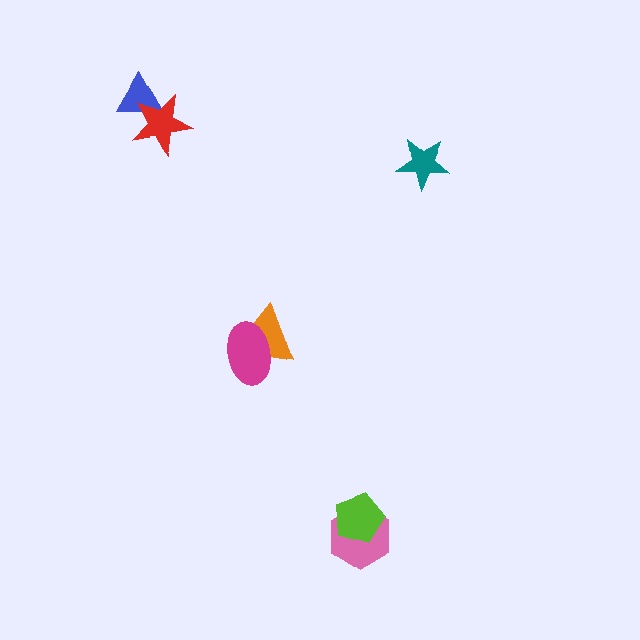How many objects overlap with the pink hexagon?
1 object overlaps with the pink hexagon.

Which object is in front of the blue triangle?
The red star is in front of the blue triangle.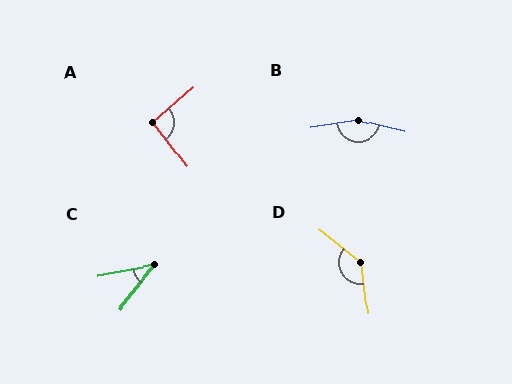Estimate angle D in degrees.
Approximately 137 degrees.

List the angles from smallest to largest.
C (42°), A (93°), D (137°), B (158°).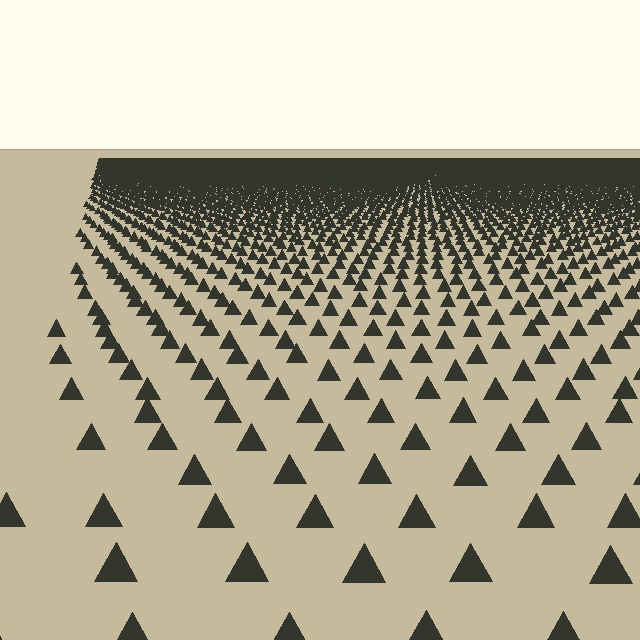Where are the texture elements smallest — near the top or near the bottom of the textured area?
Near the top.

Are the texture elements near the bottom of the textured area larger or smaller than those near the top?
Larger. Near the bottom, elements are closer to the viewer and appear at a bigger on-screen size.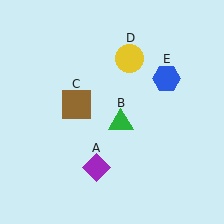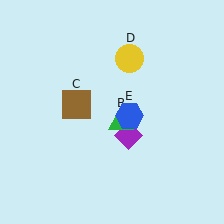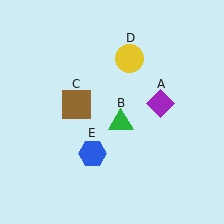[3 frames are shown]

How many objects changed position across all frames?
2 objects changed position: purple diamond (object A), blue hexagon (object E).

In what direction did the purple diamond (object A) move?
The purple diamond (object A) moved up and to the right.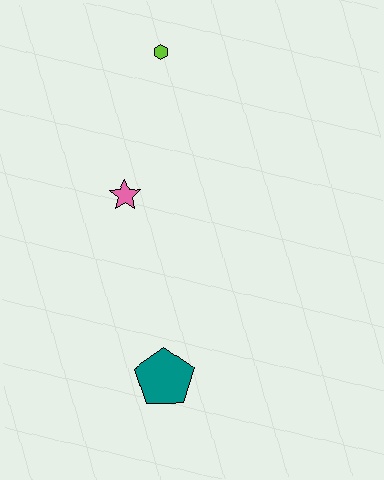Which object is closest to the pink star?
The lime hexagon is closest to the pink star.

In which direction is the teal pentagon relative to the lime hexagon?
The teal pentagon is below the lime hexagon.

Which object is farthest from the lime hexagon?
The teal pentagon is farthest from the lime hexagon.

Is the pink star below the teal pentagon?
No